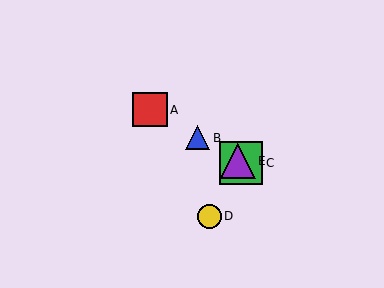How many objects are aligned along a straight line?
4 objects (A, B, C, E) are aligned along a straight line.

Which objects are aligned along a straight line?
Objects A, B, C, E are aligned along a straight line.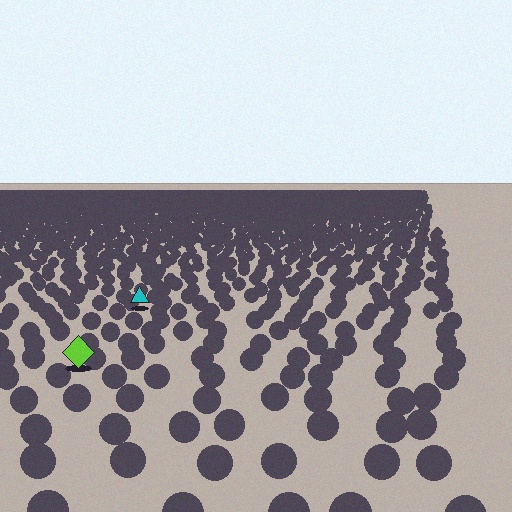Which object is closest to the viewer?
The lime diamond is closest. The texture marks near it are larger and more spread out.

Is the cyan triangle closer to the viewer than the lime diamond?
No. The lime diamond is closer — you can tell from the texture gradient: the ground texture is coarser near it.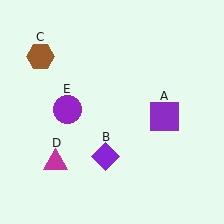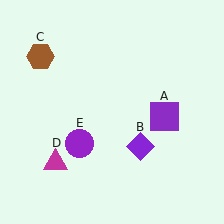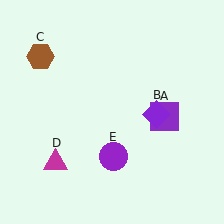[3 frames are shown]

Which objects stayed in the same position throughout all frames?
Purple square (object A) and brown hexagon (object C) and magenta triangle (object D) remained stationary.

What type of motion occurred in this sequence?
The purple diamond (object B), purple circle (object E) rotated counterclockwise around the center of the scene.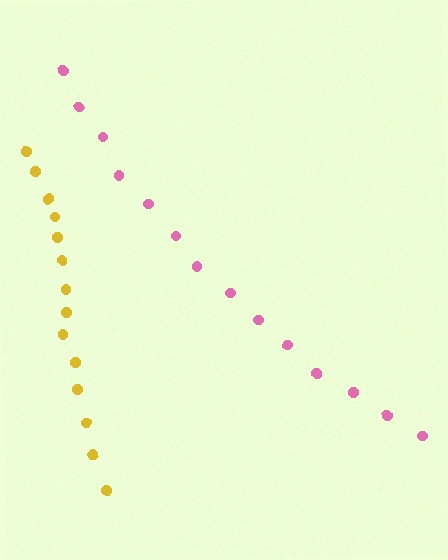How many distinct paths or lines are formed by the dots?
There are 2 distinct paths.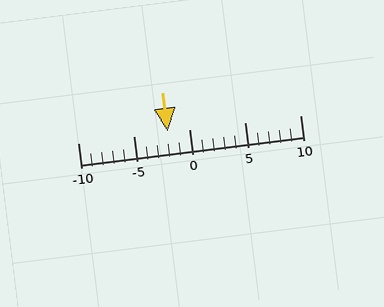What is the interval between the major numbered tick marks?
The major tick marks are spaced 5 units apart.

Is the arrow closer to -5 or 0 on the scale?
The arrow is closer to 0.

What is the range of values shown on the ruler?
The ruler shows values from -10 to 10.